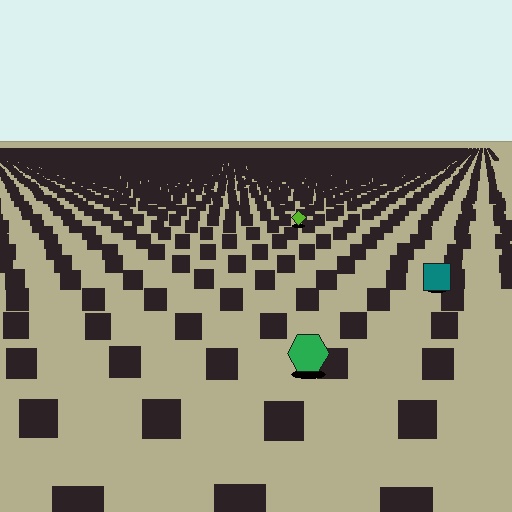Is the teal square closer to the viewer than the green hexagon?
No. The green hexagon is closer — you can tell from the texture gradient: the ground texture is coarser near it.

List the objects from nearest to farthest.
From nearest to farthest: the green hexagon, the teal square, the lime diamond.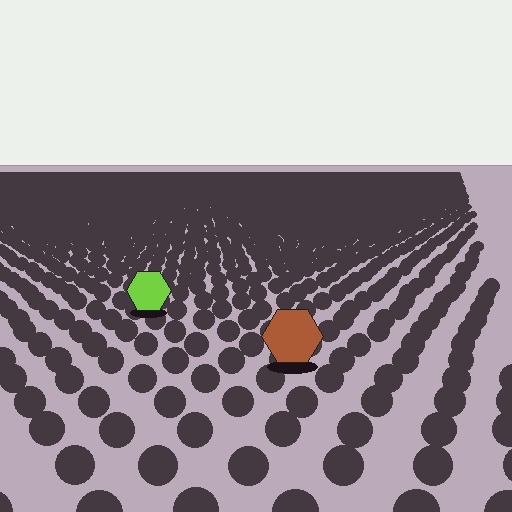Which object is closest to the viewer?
The brown hexagon is closest. The texture marks near it are larger and more spread out.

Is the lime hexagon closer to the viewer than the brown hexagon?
No. The brown hexagon is closer — you can tell from the texture gradient: the ground texture is coarser near it.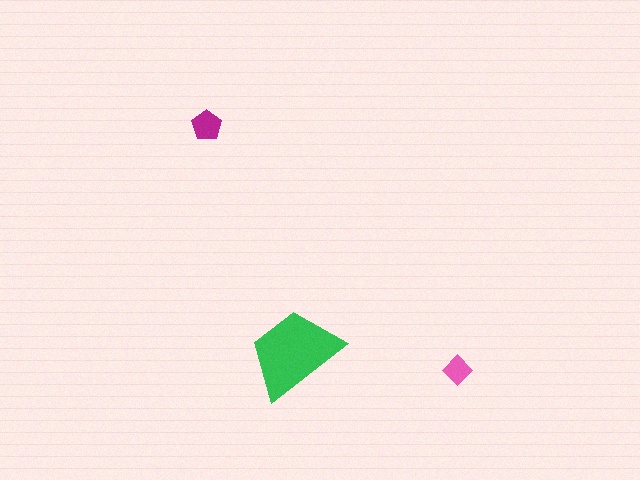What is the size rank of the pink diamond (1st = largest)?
3rd.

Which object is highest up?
The magenta pentagon is topmost.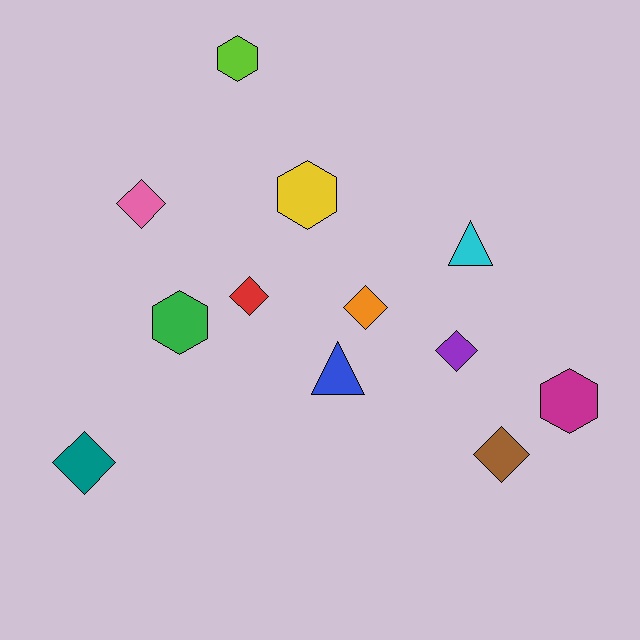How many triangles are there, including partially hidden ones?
There are 2 triangles.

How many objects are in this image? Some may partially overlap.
There are 12 objects.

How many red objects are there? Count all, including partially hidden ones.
There is 1 red object.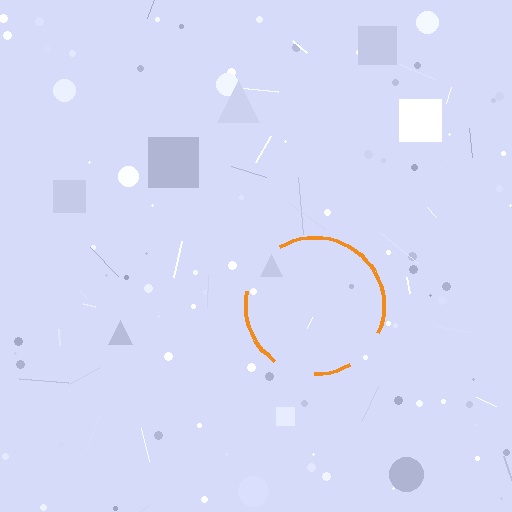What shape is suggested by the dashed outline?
The dashed outline suggests a circle.